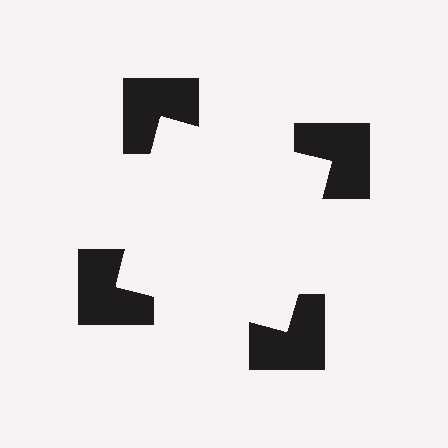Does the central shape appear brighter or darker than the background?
It typically appears slightly brighter than the background, even though no actual brightness change is drawn.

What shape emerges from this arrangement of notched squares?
An illusory square — its edges are inferred from the aligned wedge cuts in the notched squares, not physically drawn.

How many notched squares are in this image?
There are 4 — one at each vertex of the illusory square.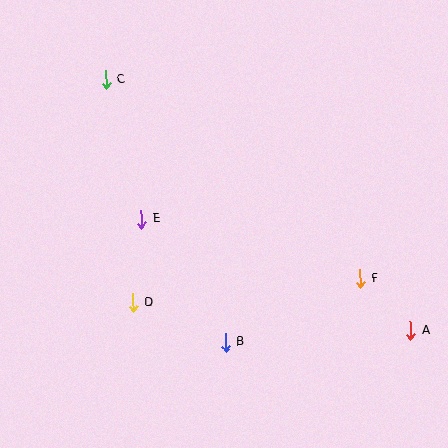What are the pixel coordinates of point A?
Point A is at (410, 331).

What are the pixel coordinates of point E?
Point E is at (142, 219).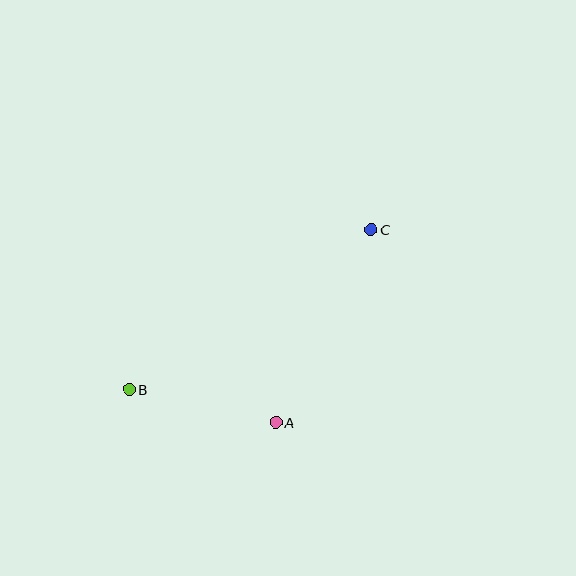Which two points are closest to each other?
Points A and B are closest to each other.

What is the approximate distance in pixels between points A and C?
The distance between A and C is approximately 215 pixels.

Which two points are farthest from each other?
Points B and C are farthest from each other.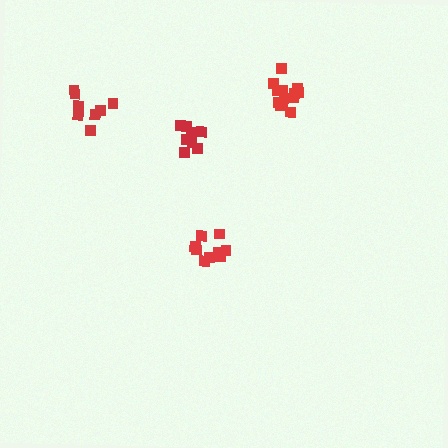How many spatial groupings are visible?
There are 4 spatial groupings.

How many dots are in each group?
Group 1: 10 dots, Group 2: 8 dots, Group 3: 8 dots, Group 4: 13 dots (39 total).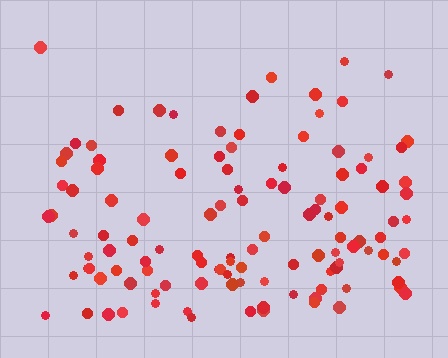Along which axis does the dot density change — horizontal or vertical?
Vertical.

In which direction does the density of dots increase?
From top to bottom, with the bottom side densest.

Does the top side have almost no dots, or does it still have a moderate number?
Still a moderate number, just noticeably fewer than the bottom.